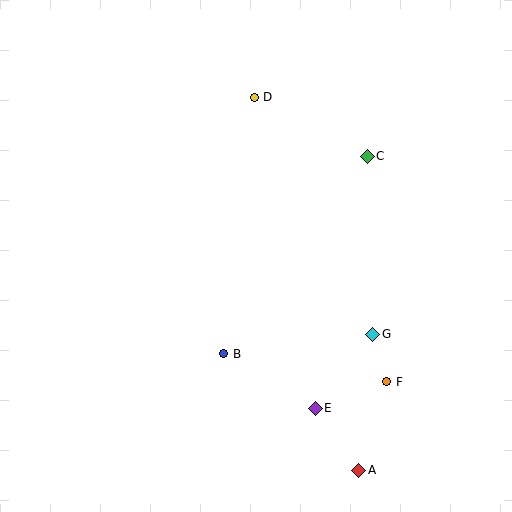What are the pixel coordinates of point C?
Point C is at (367, 156).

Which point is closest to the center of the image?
Point B at (224, 354) is closest to the center.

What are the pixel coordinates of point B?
Point B is at (224, 354).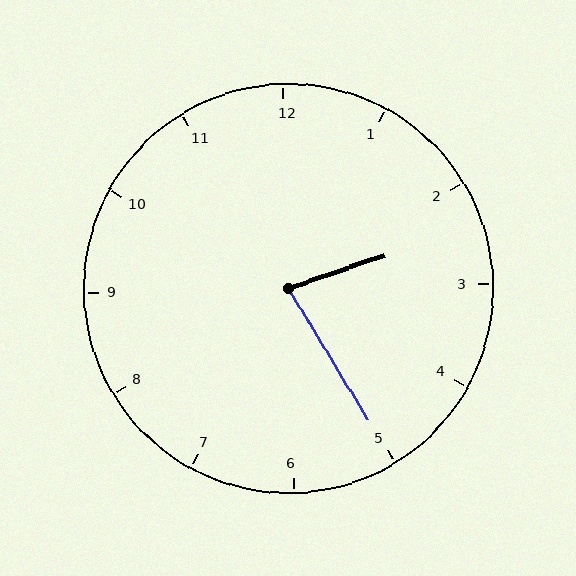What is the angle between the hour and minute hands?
Approximately 78 degrees.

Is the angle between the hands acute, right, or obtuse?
It is acute.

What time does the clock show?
2:25.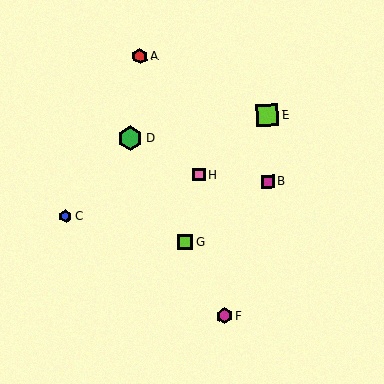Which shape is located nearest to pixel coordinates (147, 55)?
The red hexagon (labeled A) at (140, 56) is nearest to that location.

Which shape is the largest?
The green hexagon (labeled D) is the largest.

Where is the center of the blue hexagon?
The center of the blue hexagon is at (66, 217).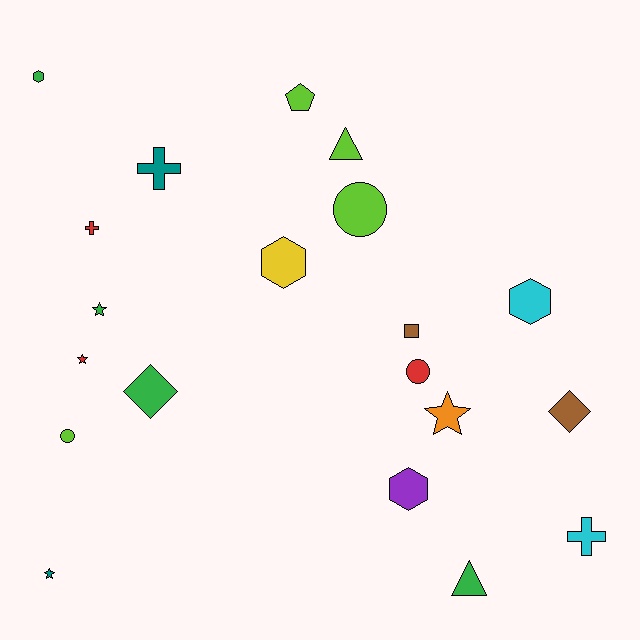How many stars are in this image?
There are 4 stars.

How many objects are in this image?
There are 20 objects.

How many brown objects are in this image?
There are 2 brown objects.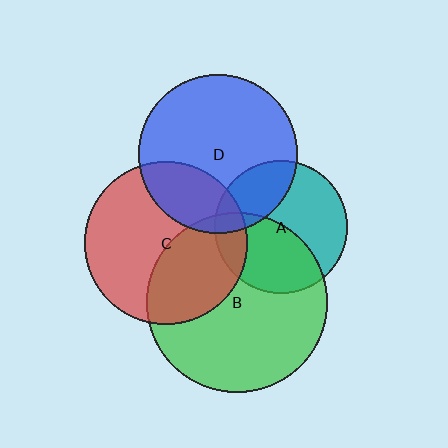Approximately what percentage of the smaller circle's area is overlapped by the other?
Approximately 45%.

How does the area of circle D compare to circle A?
Approximately 1.4 times.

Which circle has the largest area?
Circle B (green).